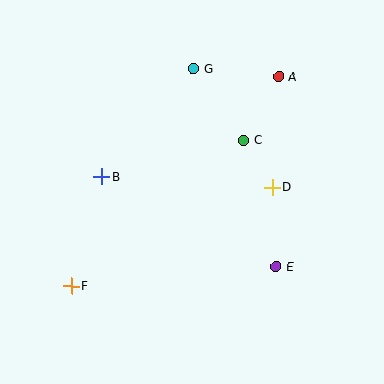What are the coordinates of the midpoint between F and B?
The midpoint between F and B is at (87, 231).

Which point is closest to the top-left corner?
Point B is closest to the top-left corner.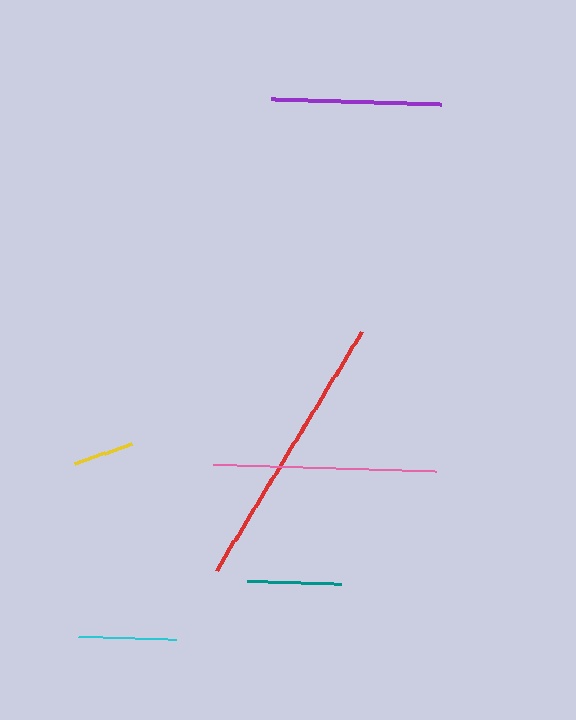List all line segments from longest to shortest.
From longest to shortest: red, pink, purple, cyan, teal, yellow.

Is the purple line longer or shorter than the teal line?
The purple line is longer than the teal line.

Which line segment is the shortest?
The yellow line is the shortest at approximately 61 pixels.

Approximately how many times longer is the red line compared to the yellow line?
The red line is approximately 4.6 times the length of the yellow line.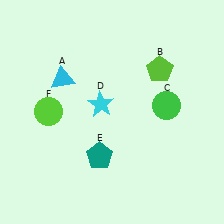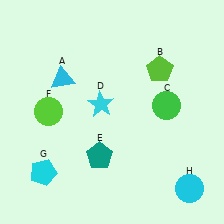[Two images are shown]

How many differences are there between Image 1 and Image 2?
There are 2 differences between the two images.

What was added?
A cyan pentagon (G), a cyan circle (H) were added in Image 2.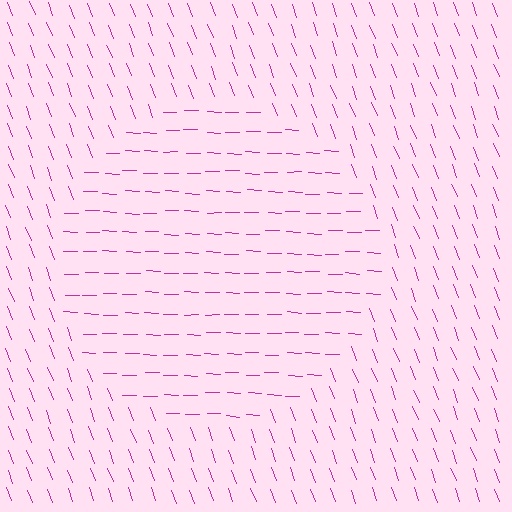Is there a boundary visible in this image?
Yes, there is a texture boundary formed by a change in line orientation.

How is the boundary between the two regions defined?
The boundary is defined purely by a change in line orientation (approximately 67 degrees difference). All lines are the same color and thickness.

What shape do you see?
I see a circle.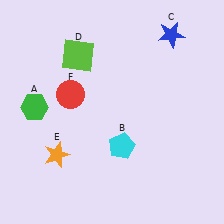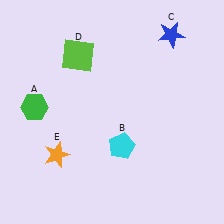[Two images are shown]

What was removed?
The red circle (F) was removed in Image 2.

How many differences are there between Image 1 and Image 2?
There is 1 difference between the two images.